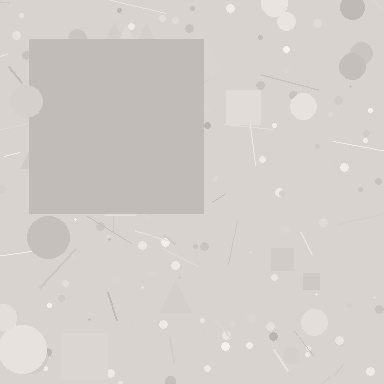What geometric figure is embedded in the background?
A square is embedded in the background.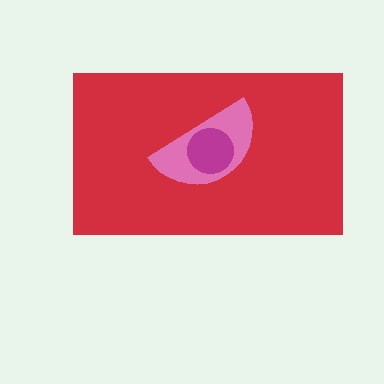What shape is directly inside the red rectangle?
The pink semicircle.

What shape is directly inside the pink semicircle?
The magenta circle.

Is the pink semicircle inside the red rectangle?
Yes.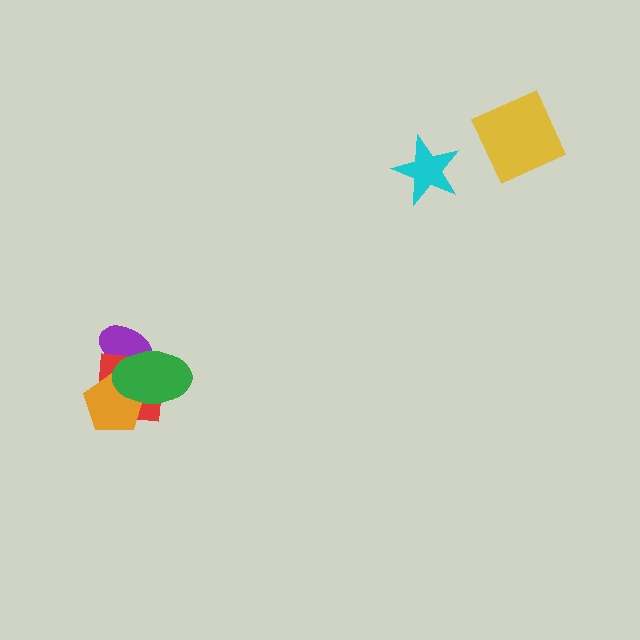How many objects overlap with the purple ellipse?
2 objects overlap with the purple ellipse.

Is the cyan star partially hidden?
No, no other shape covers it.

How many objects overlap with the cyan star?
0 objects overlap with the cyan star.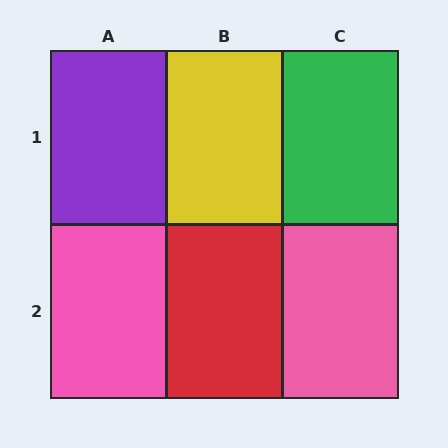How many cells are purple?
1 cell is purple.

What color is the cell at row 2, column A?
Pink.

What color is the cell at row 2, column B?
Red.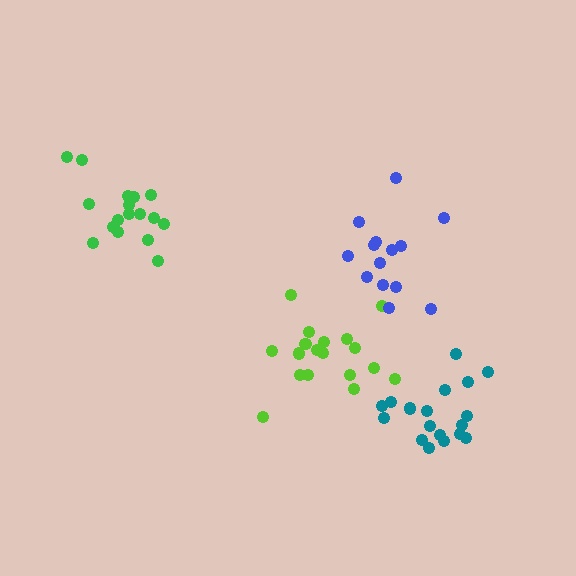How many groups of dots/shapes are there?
There are 4 groups.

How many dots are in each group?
Group 1: 18 dots, Group 2: 17 dots, Group 3: 14 dots, Group 4: 18 dots (67 total).